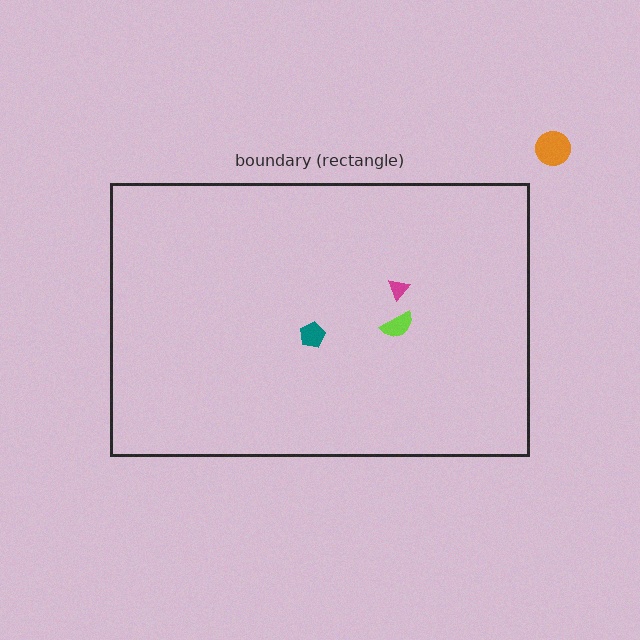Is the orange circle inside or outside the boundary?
Outside.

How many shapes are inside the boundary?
3 inside, 1 outside.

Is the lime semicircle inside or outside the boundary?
Inside.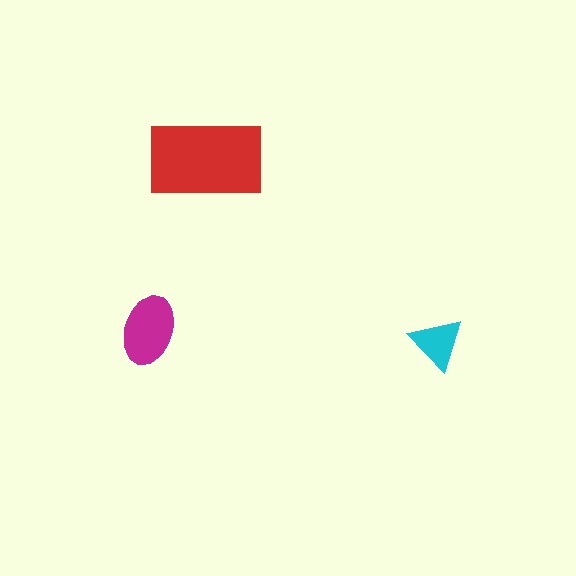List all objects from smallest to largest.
The cyan triangle, the magenta ellipse, the red rectangle.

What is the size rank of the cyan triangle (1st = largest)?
3rd.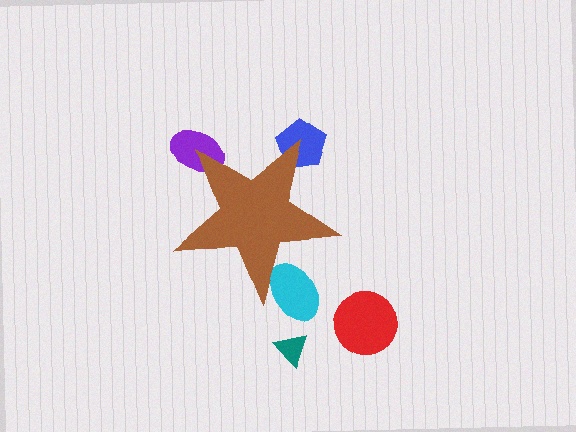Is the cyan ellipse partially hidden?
Yes, the cyan ellipse is partially hidden behind the brown star.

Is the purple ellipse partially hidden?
Yes, the purple ellipse is partially hidden behind the brown star.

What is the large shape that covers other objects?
A brown star.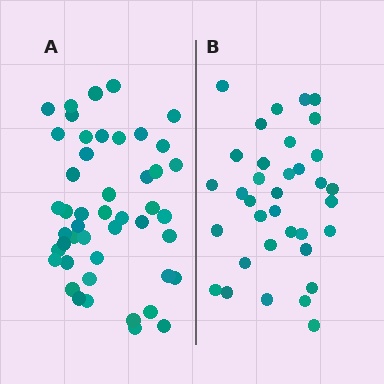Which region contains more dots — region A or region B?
Region A (the left region) has more dots.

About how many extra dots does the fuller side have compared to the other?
Region A has roughly 12 or so more dots than region B.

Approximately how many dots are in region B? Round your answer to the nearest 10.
About 40 dots. (The exact count is 35, which rounds to 40.)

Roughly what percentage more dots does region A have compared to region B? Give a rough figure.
About 35% more.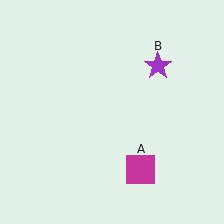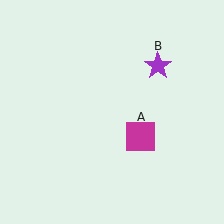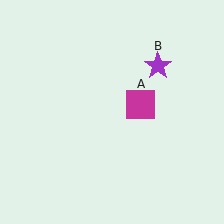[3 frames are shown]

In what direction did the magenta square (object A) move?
The magenta square (object A) moved up.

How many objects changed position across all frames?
1 object changed position: magenta square (object A).